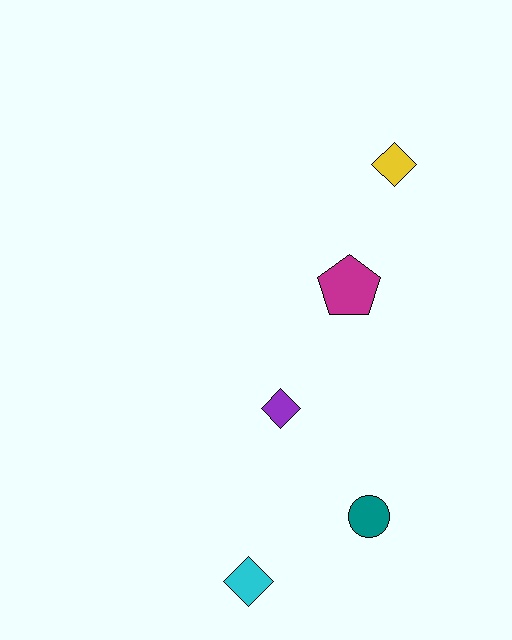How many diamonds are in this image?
There are 3 diamonds.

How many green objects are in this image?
There are no green objects.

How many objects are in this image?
There are 5 objects.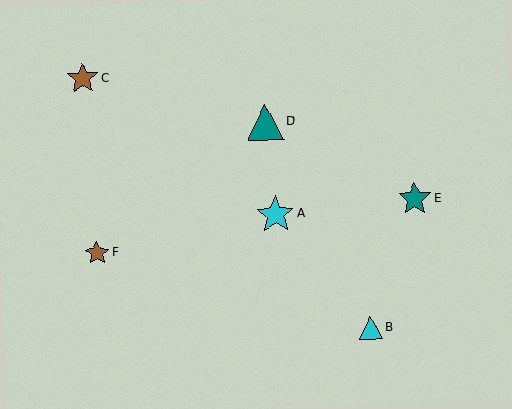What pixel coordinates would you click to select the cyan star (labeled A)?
Click at (275, 214) to select the cyan star A.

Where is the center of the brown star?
The center of the brown star is at (97, 253).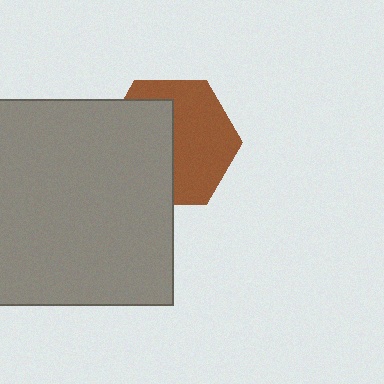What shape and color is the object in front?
The object in front is a gray square.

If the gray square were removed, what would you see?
You would see the complete brown hexagon.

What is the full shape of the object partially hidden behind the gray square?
The partially hidden object is a brown hexagon.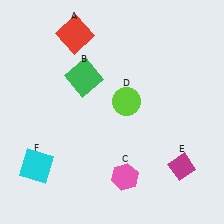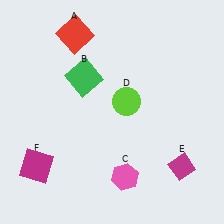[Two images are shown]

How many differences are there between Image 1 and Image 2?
There is 1 difference between the two images.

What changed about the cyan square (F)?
In Image 1, F is cyan. In Image 2, it changed to magenta.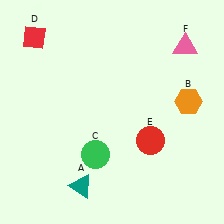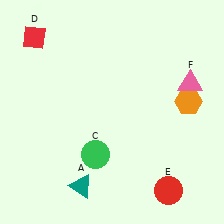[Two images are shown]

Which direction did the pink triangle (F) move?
The pink triangle (F) moved down.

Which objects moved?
The objects that moved are: the red circle (E), the pink triangle (F).